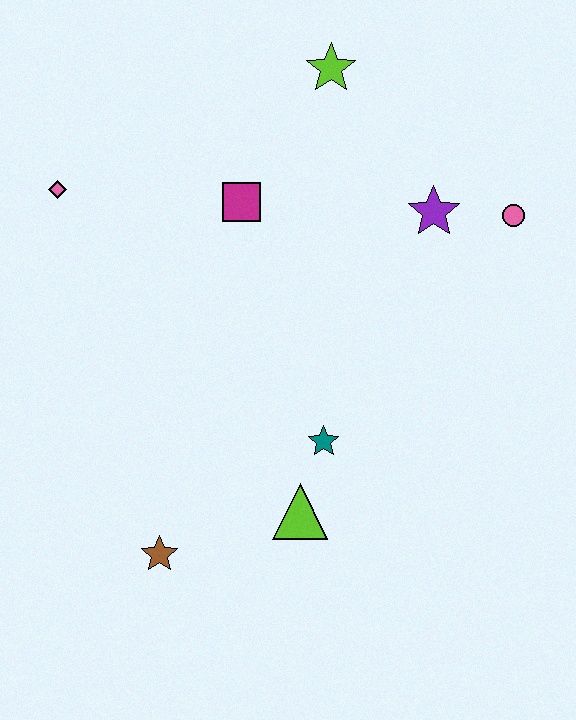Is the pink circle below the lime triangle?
No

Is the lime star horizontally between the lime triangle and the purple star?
Yes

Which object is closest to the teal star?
The lime triangle is closest to the teal star.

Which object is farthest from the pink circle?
The brown star is farthest from the pink circle.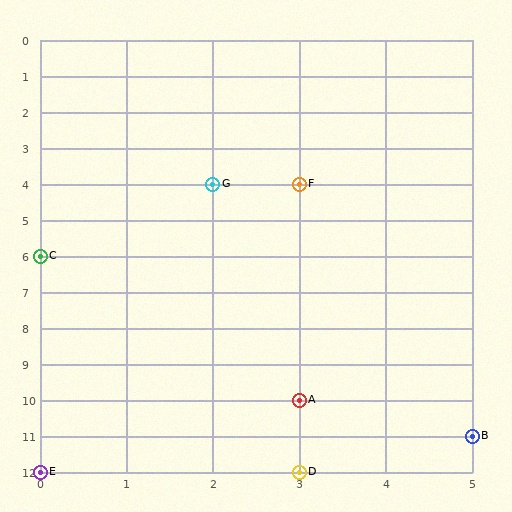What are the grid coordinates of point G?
Point G is at grid coordinates (2, 4).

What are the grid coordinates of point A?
Point A is at grid coordinates (3, 10).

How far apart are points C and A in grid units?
Points C and A are 3 columns and 4 rows apart (about 5.0 grid units diagonally).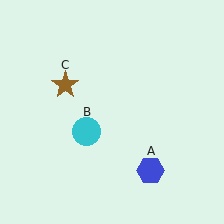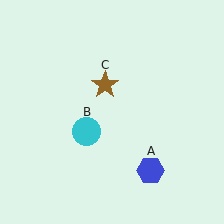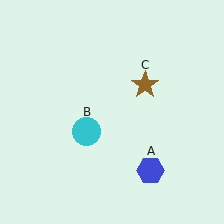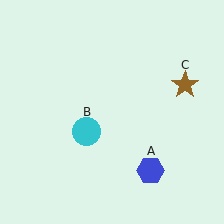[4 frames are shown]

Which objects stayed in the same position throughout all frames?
Blue hexagon (object A) and cyan circle (object B) remained stationary.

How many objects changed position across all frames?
1 object changed position: brown star (object C).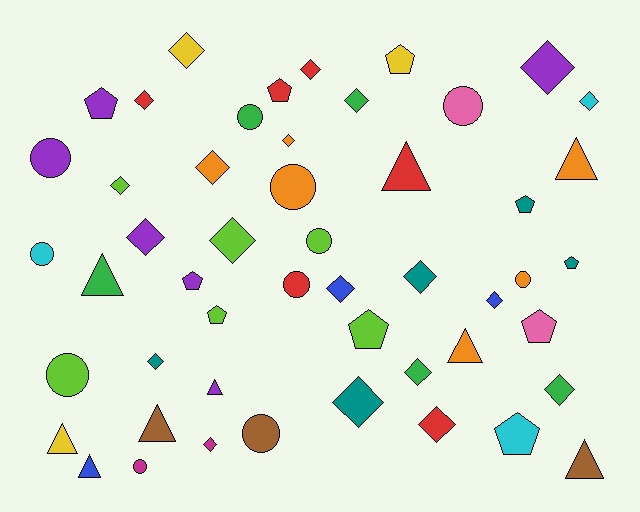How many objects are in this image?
There are 50 objects.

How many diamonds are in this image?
There are 20 diamonds.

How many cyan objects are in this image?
There are 3 cyan objects.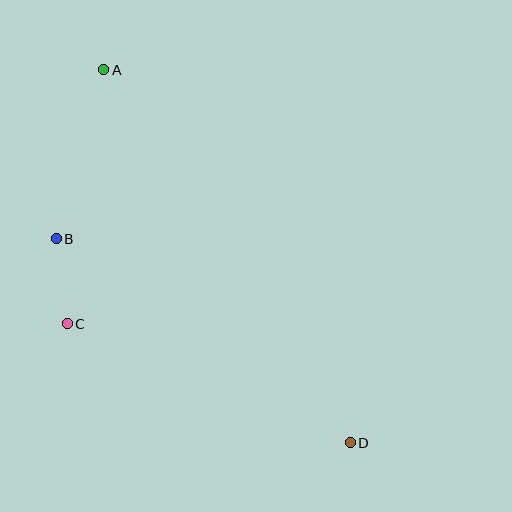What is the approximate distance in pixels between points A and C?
The distance between A and C is approximately 257 pixels.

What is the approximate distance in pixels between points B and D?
The distance between B and D is approximately 358 pixels.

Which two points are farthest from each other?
Points A and D are farthest from each other.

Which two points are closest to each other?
Points B and C are closest to each other.